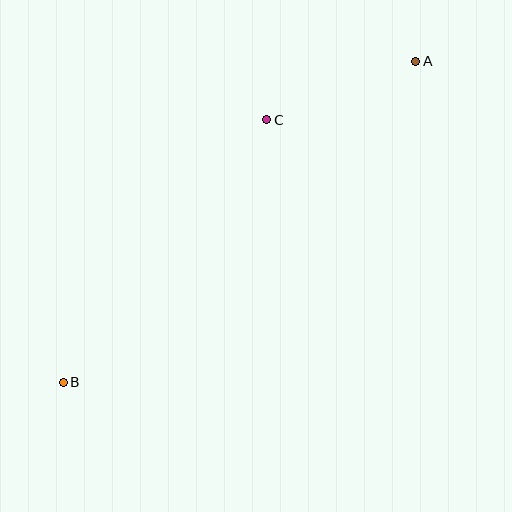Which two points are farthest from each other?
Points A and B are farthest from each other.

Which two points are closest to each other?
Points A and C are closest to each other.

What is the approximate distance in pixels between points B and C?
The distance between B and C is approximately 332 pixels.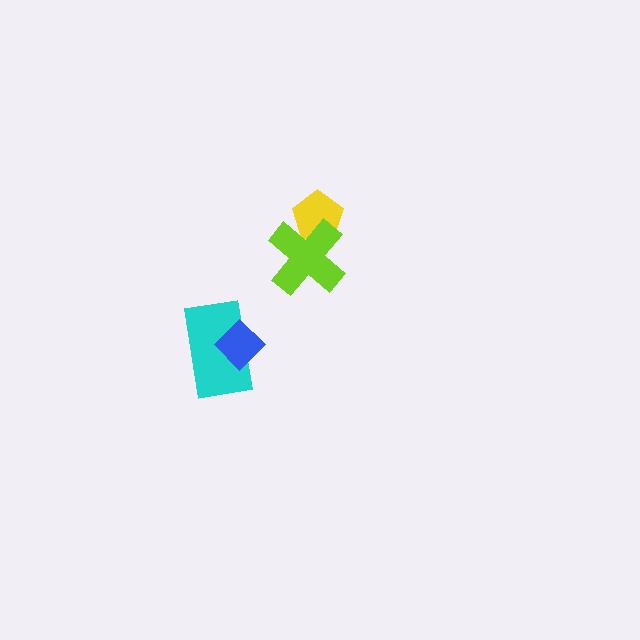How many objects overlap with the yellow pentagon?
1 object overlaps with the yellow pentagon.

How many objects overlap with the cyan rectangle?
1 object overlaps with the cyan rectangle.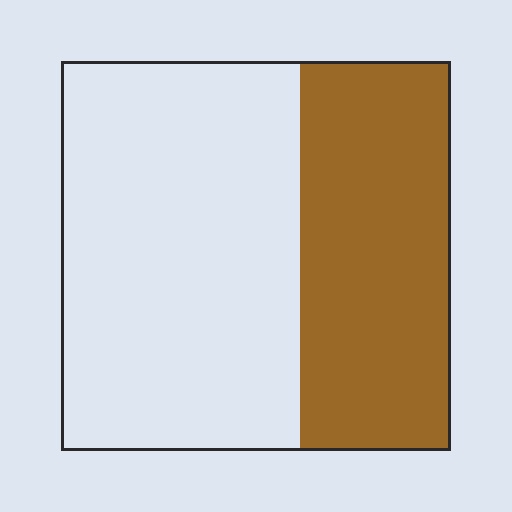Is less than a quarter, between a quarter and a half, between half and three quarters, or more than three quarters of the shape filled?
Between a quarter and a half.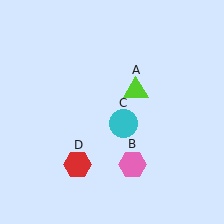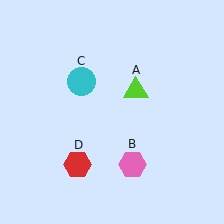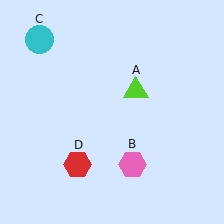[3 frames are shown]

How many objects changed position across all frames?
1 object changed position: cyan circle (object C).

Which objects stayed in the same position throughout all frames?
Lime triangle (object A) and pink hexagon (object B) and red hexagon (object D) remained stationary.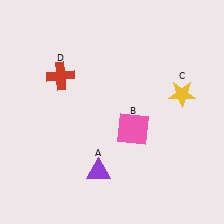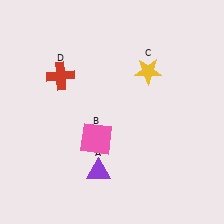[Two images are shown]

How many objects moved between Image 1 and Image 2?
2 objects moved between the two images.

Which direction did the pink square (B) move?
The pink square (B) moved left.